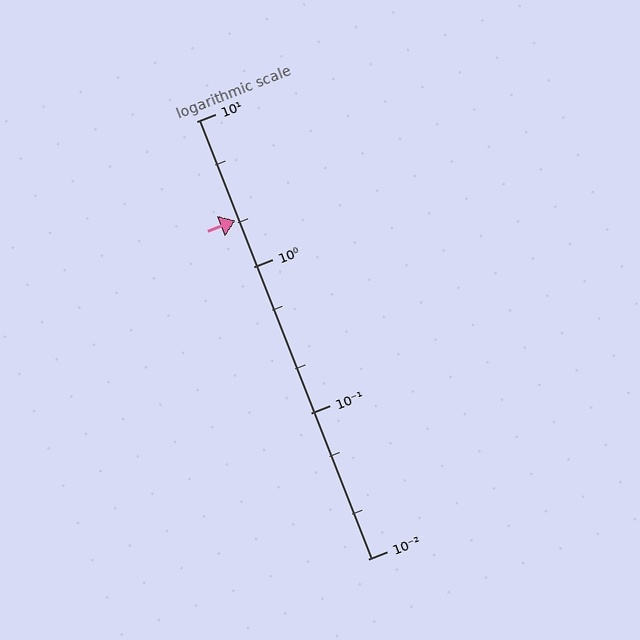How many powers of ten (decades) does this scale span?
The scale spans 3 decades, from 0.01 to 10.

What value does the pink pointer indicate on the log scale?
The pointer indicates approximately 2.1.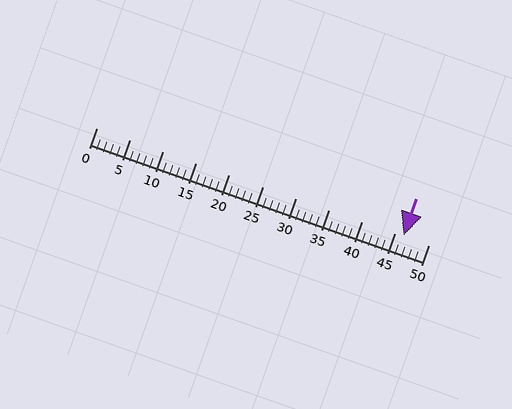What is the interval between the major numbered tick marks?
The major tick marks are spaced 5 units apart.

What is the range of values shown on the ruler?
The ruler shows values from 0 to 50.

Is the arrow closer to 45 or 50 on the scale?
The arrow is closer to 45.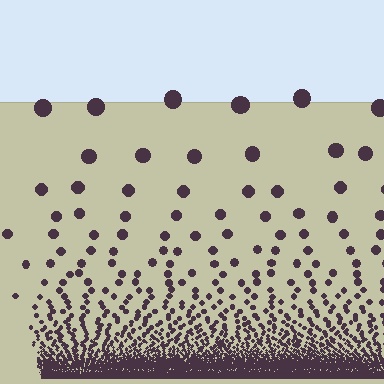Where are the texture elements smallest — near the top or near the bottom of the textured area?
Near the bottom.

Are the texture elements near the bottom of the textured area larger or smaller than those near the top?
Smaller. The gradient is inverted — elements near the bottom are smaller and denser.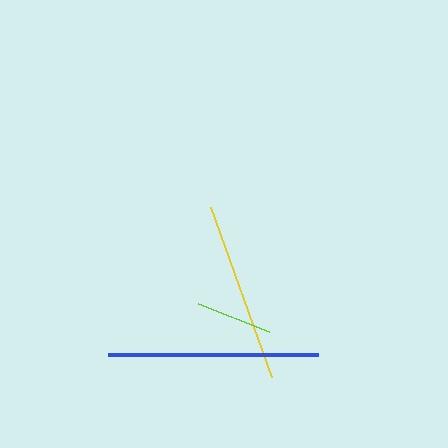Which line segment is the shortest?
The lime line is the shortest at approximately 77 pixels.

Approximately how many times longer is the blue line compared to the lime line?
The blue line is approximately 2.7 times the length of the lime line.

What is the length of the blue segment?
The blue segment is approximately 210 pixels long.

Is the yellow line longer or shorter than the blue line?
The blue line is longer than the yellow line.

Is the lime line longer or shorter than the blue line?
The blue line is longer than the lime line.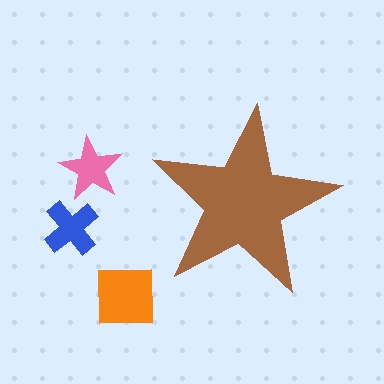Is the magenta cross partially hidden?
No, the magenta cross is fully visible.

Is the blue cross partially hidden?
No, the blue cross is fully visible.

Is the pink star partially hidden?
No, the pink star is fully visible.